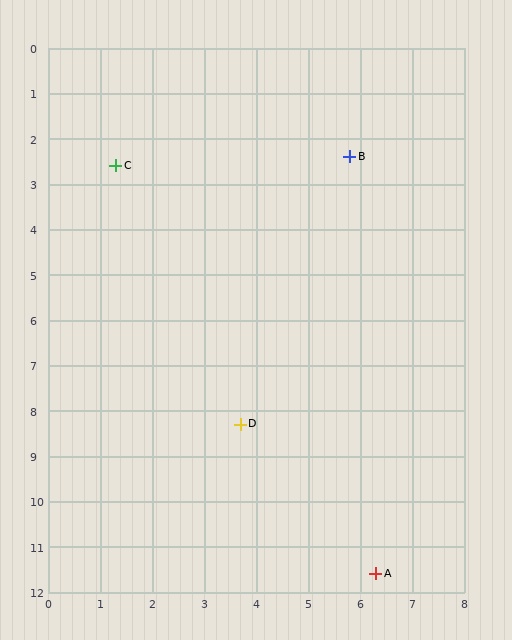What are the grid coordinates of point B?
Point B is at approximately (5.8, 2.4).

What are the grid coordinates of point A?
Point A is at approximately (6.3, 11.6).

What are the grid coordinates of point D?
Point D is at approximately (3.7, 8.3).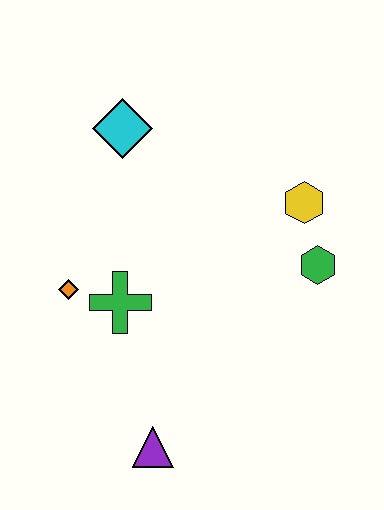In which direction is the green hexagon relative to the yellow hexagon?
The green hexagon is below the yellow hexagon.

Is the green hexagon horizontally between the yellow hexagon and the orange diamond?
No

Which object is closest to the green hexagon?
The yellow hexagon is closest to the green hexagon.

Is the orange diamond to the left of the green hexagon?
Yes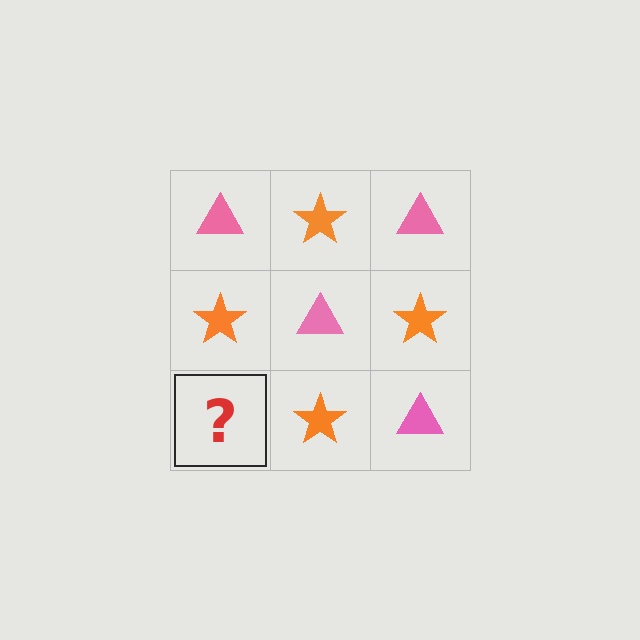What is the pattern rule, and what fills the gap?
The rule is that it alternates pink triangle and orange star in a checkerboard pattern. The gap should be filled with a pink triangle.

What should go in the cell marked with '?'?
The missing cell should contain a pink triangle.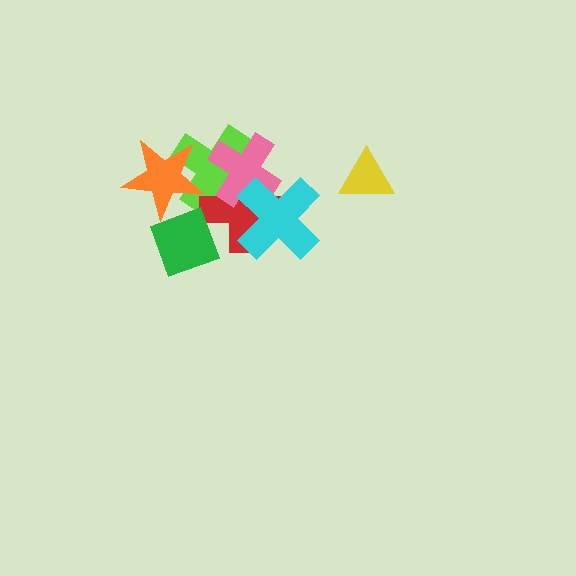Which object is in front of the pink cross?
The cyan cross is in front of the pink cross.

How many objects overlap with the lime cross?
4 objects overlap with the lime cross.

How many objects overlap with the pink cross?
3 objects overlap with the pink cross.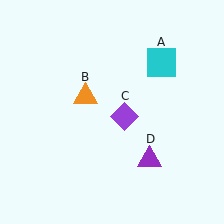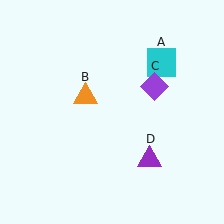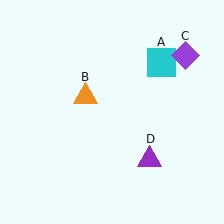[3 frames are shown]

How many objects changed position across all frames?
1 object changed position: purple diamond (object C).